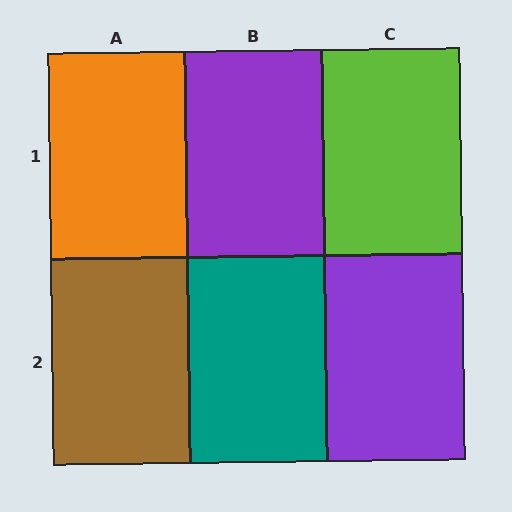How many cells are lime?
1 cell is lime.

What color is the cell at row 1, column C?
Lime.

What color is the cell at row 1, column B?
Purple.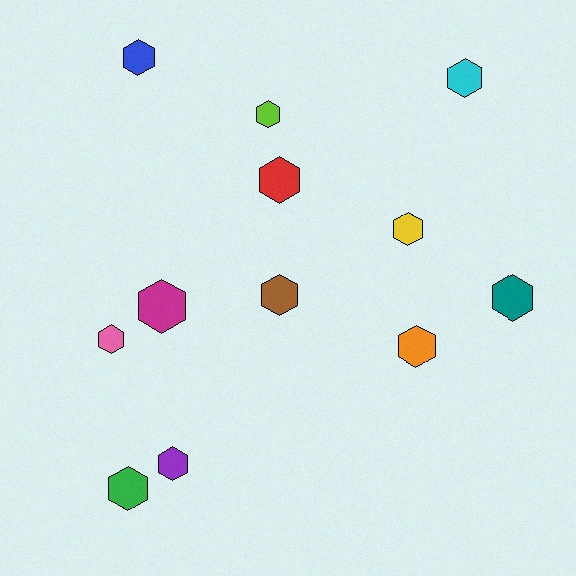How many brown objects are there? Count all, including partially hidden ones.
There is 1 brown object.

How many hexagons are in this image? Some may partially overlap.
There are 12 hexagons.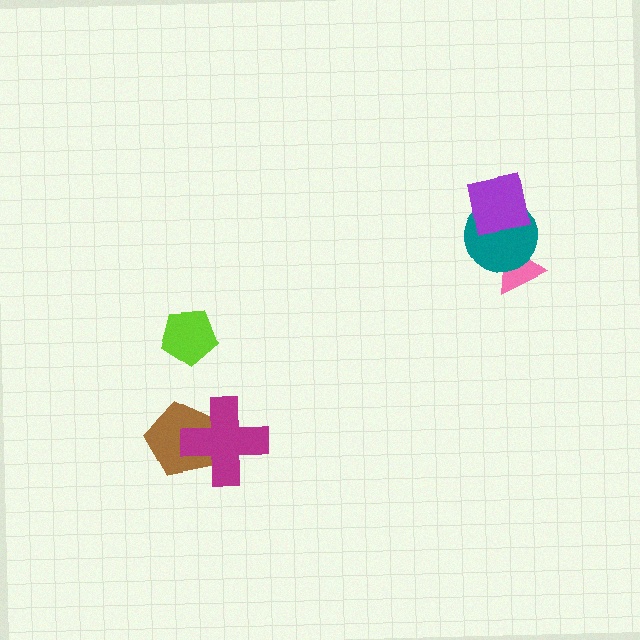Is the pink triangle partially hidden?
Yes, it is partially covered by another shape.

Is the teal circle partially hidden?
Yes, it is partially covered by another shape.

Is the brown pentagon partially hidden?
Yes, it is partially covered by another shape.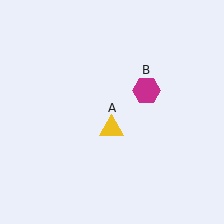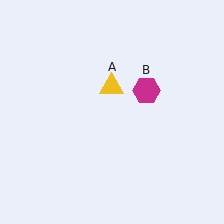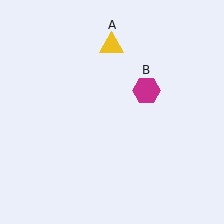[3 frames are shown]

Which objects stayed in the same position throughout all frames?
Magenta hexagon (object B) remained stationary.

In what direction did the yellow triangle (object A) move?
The yellow triangle (object A) moved up.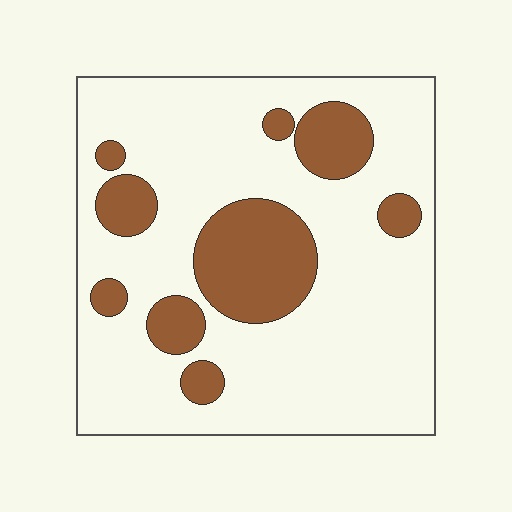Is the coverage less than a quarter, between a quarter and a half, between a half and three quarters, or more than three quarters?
Less than a quarter.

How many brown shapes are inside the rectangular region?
9.